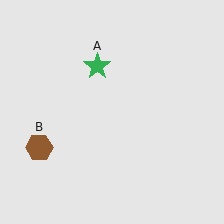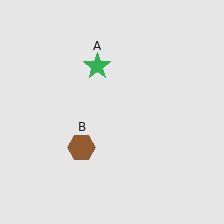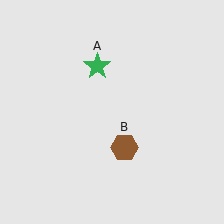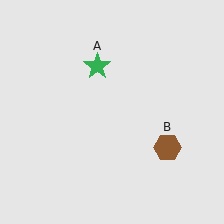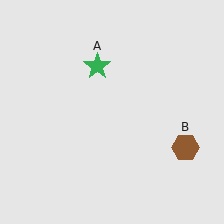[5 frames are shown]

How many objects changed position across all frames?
1 object changed position: brown hexagon (object B).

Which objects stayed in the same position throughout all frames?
Green star (object A) remained stationary.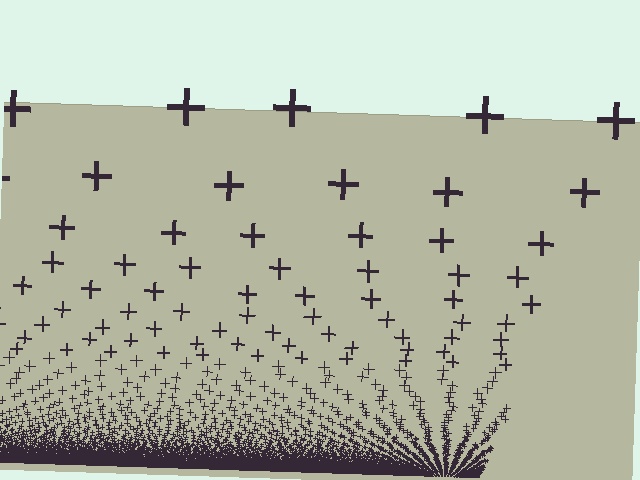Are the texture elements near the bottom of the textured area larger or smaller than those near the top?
Smaller. The gradient is inverted — elements near the bottom are smaller and denser.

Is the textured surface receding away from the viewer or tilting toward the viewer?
The surface appears to tilt toward the viewer. Texture elements get larger and sparser toward the top.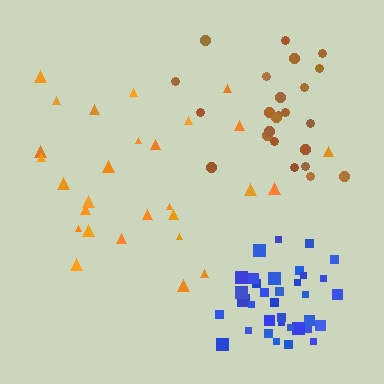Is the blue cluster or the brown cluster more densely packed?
Blue.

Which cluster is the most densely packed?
Blue.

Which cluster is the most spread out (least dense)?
Orange.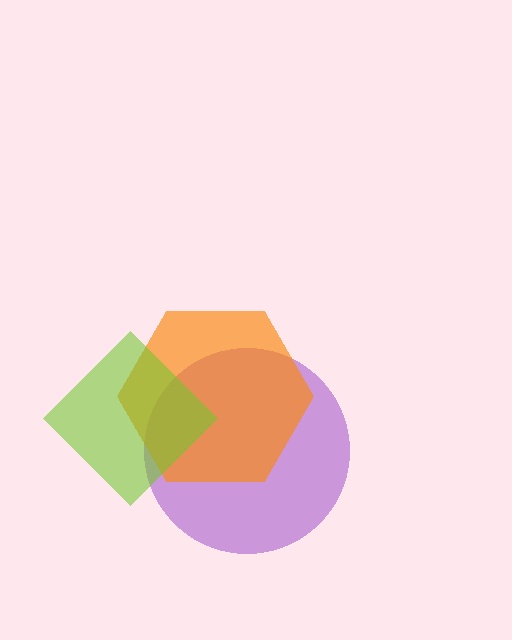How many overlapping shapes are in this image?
There are 3 overlapping shapes in the image.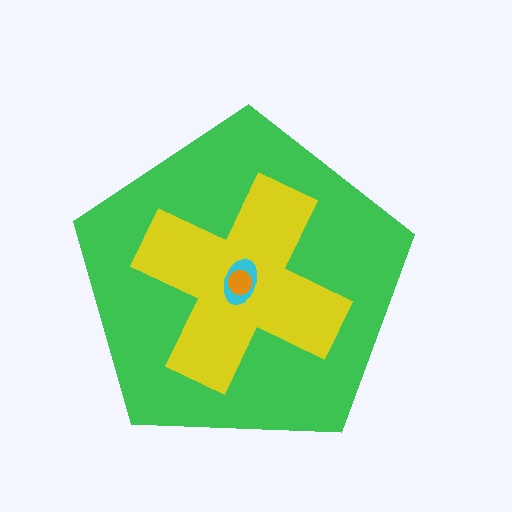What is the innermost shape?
The orange circle.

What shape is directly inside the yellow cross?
The cyan ellipse.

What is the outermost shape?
The green pentagon.